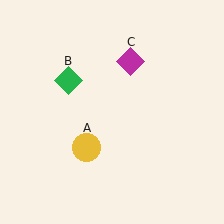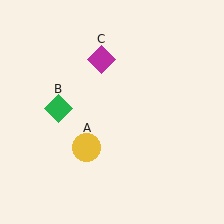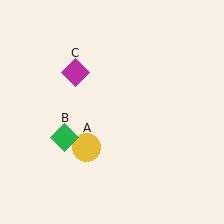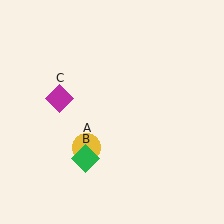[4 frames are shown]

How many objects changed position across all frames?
2 objects changed position: green diamond (object B), magenta diamond (object C).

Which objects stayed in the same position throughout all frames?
Yellow circle (object A) remained stationary.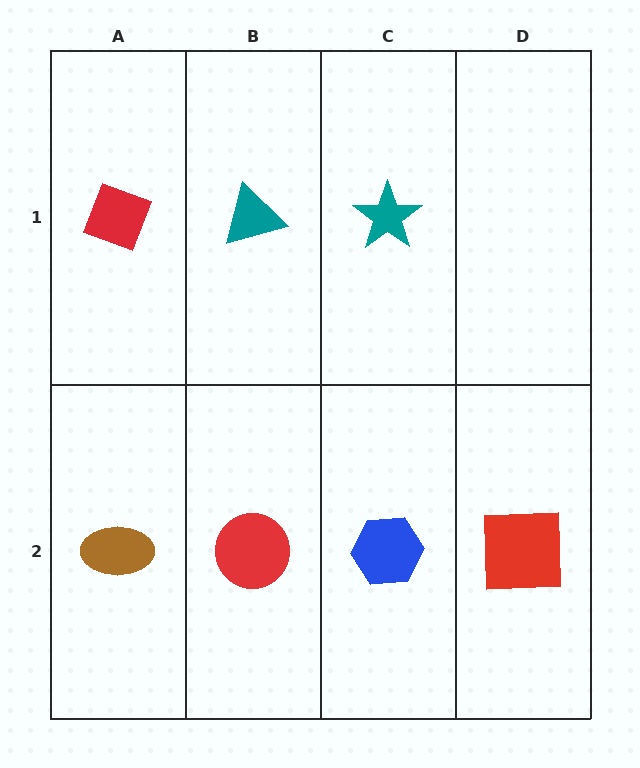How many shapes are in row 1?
3 shapes.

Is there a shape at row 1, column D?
No, that cell is empty.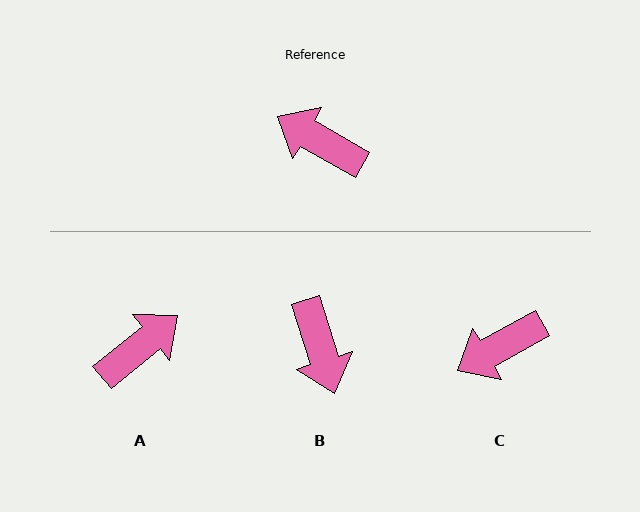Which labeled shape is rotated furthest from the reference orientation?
B, about 137 degrees away.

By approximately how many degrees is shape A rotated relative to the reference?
Approximately 111 degrees clockwise.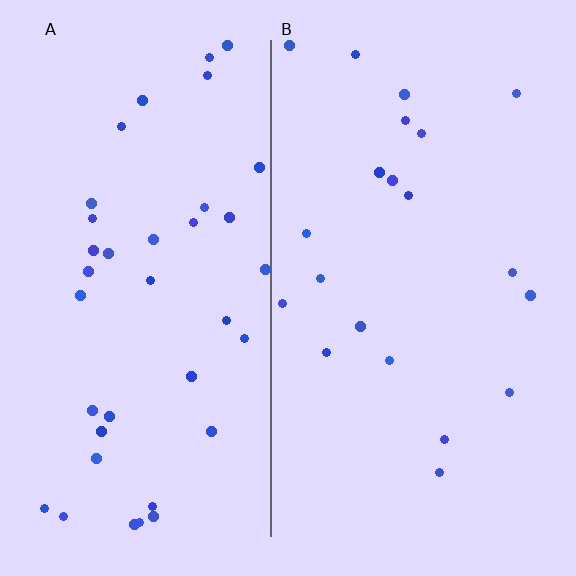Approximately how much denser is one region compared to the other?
Approximately 1.8× — region A over region B.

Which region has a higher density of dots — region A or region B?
A (the left).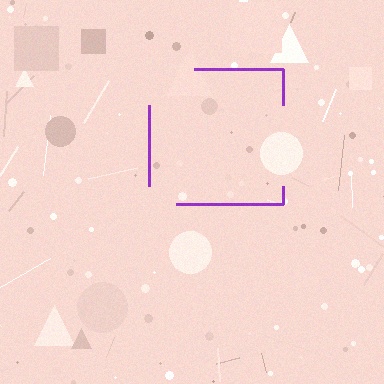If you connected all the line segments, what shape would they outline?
They would outline a square.